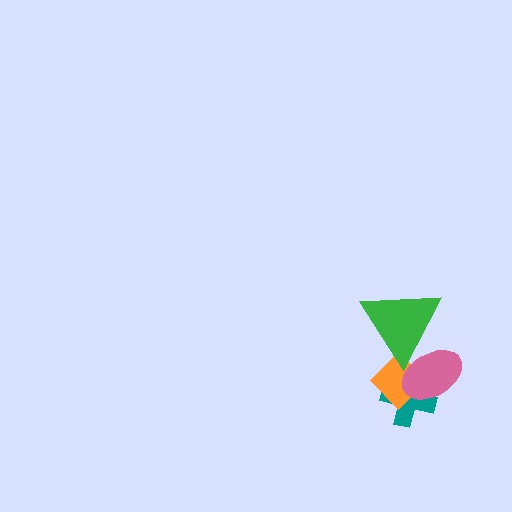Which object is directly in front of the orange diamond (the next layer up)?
The green triangle is directly in front of the orange diamond.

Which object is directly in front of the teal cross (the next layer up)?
The orange diamond is directly in front of the teal cross.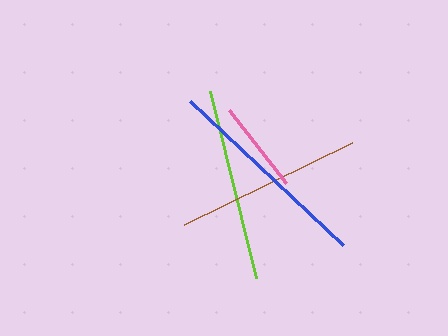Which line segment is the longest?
The blue line is the longest at approximately 211 pixels.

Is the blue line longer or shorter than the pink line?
The blue line is longer than the pink line.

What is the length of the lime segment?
The lime segment is approximately 193 pixels long.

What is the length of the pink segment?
The pink segment is approximately 92 pixels long.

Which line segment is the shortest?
The pink line is the shortest at approximately 92 pixels.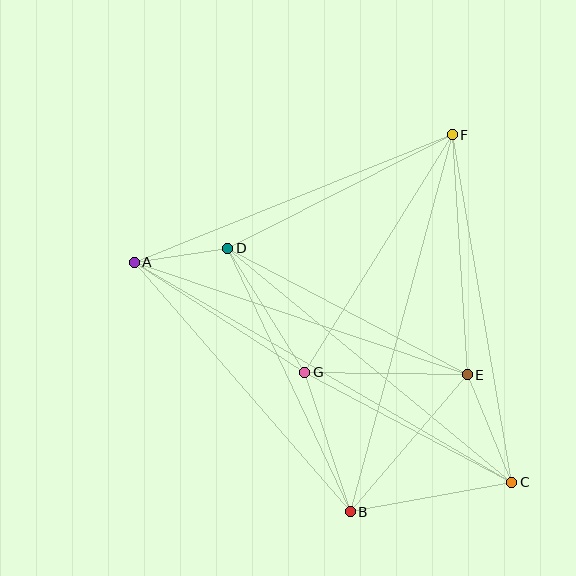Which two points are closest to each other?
Points A and D are closest to each other.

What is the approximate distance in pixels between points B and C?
The distance between B and C is approximately 164 pixels.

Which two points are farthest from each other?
Points A and C are farthest from each other.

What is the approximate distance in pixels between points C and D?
The distance between C and D is approximately 368 pixels.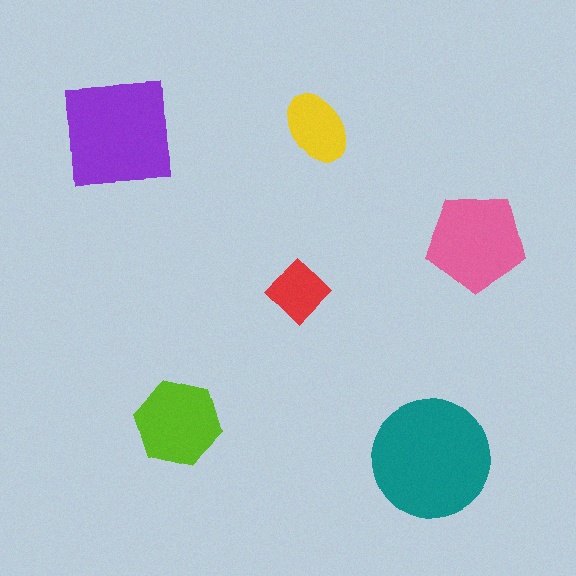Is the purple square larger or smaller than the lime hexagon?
Larger.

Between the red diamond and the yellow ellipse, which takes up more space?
The yellow ellipse.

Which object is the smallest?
The red diamond.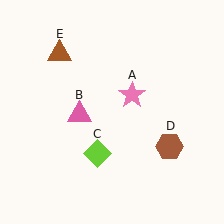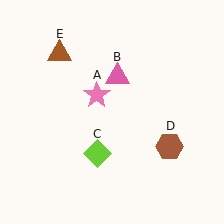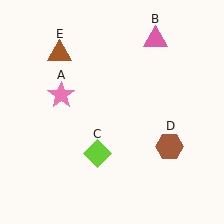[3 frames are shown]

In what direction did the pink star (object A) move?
The pink star (object A) moved left.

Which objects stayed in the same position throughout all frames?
Lime diamond (object C) and brown hexagon (object D) and brown triangle (object E) remained stationary.